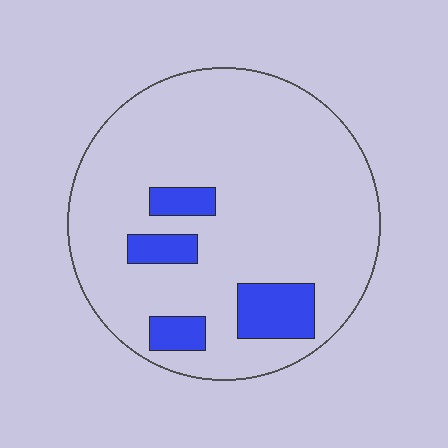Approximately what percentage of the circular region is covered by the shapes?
Approximately 15%.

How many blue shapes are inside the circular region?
4.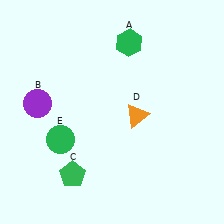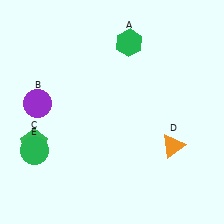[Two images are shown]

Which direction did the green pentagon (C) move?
The green pentagon (C) moved left.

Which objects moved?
The objects that moved are: the green pentagon (C), the orange triangle (D), the green circle (E).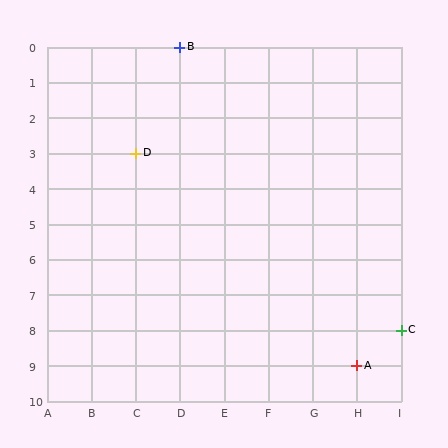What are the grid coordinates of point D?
Point D is at grid coordinates (C, 3).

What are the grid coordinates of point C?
Point C is at grid coordinates (I, 8).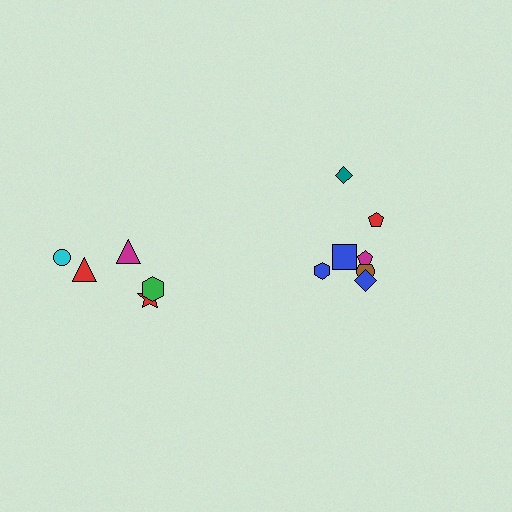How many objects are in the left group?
There are 5 objects.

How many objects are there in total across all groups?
There are 12 objects.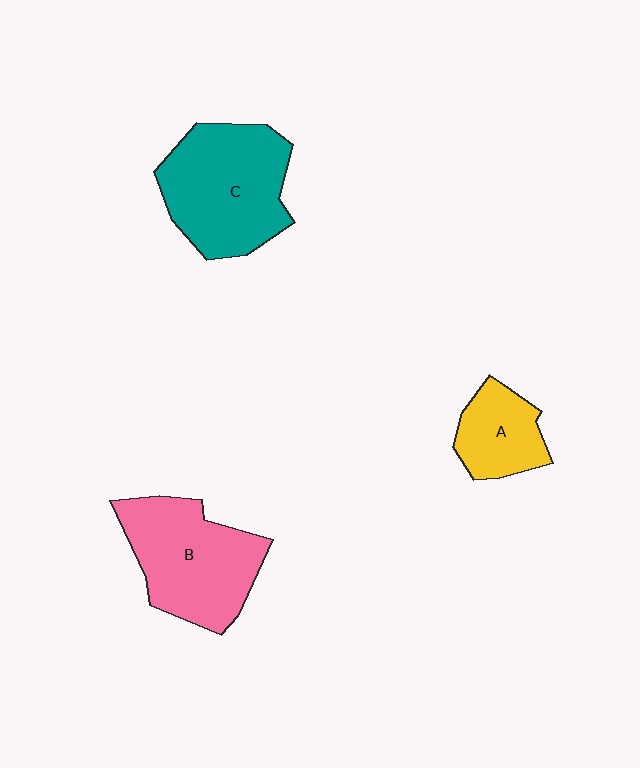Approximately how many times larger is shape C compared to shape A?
Approximately 2.1 times.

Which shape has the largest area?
Shape C (teal).